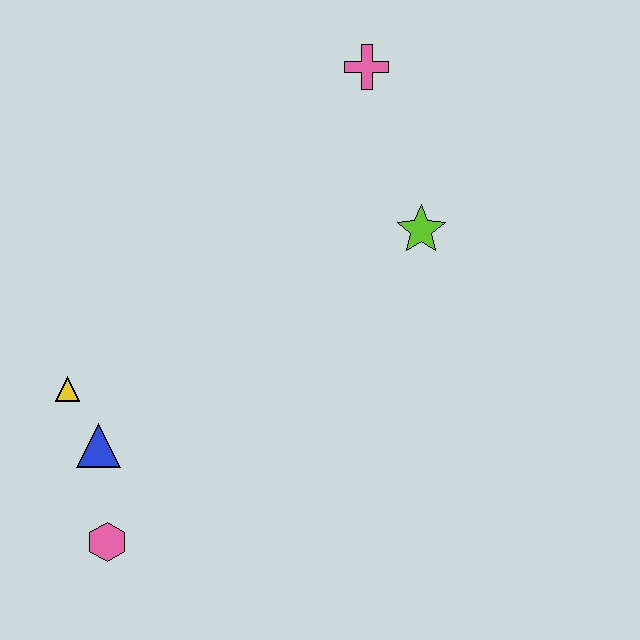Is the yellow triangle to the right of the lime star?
No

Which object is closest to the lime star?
The pink cross is closest to the lime star.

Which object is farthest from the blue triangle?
The pink cross is farthest from the blue triangle.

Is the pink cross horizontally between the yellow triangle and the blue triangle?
No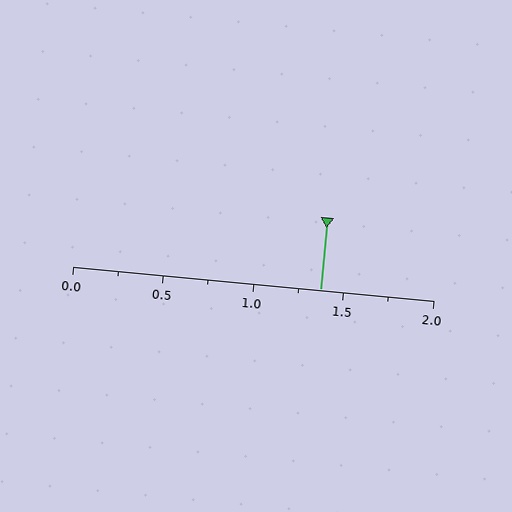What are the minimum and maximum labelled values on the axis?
The axis runs from 0.0 to 2.0.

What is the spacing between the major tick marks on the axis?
The major ticks are spaced 0.5 apart.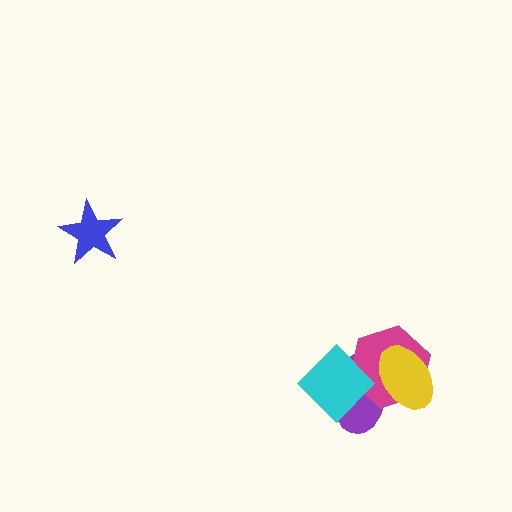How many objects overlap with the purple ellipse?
3 objects overlap with the purple ellipse.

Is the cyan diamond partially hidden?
No, no other shape covers it.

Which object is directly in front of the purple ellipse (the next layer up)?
The magenta hexagon is directly in front of the purple ellipse.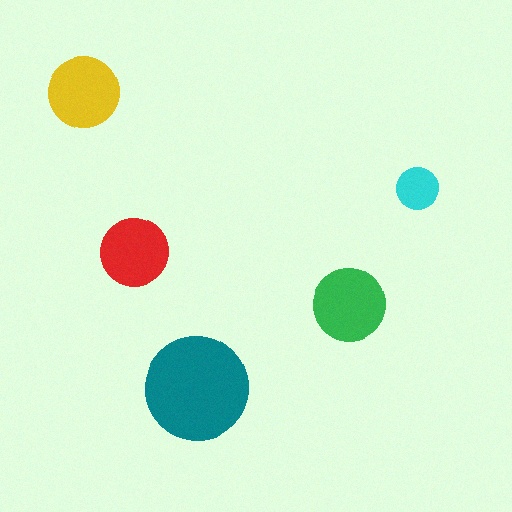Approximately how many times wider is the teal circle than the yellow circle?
About 1.5 times wider.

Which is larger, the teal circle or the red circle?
The teal one.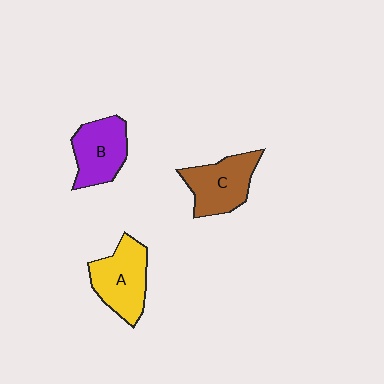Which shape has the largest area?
Shape A (yellow).